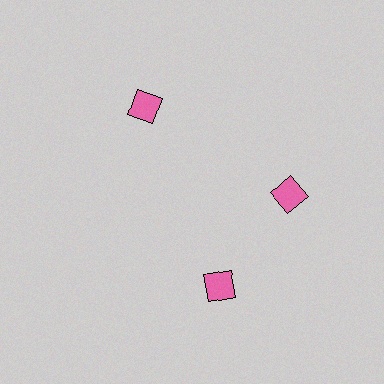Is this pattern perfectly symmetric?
No. The 3 pink diamonds are arranged in a ring, but one element near the 7 o'clock position is rotated out of alignment along the ring, breaking the 3-fold rotational symmetry.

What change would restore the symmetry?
The symmetry would be restored by rotating it back into even spacing with its neighbors so that all 3 diamonds sit at equal angles and equal distance from the center.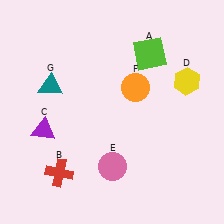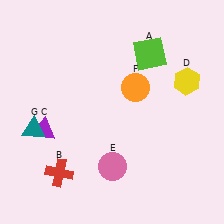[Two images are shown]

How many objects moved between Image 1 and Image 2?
1 object moved between the two images.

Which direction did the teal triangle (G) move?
The teal triangle (G) moved down.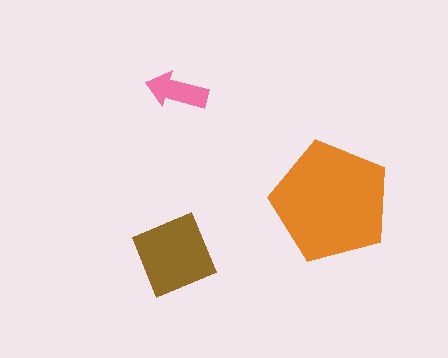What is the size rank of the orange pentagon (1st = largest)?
1st.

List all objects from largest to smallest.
The orange pentagon, the brown diamond, the pink arrow.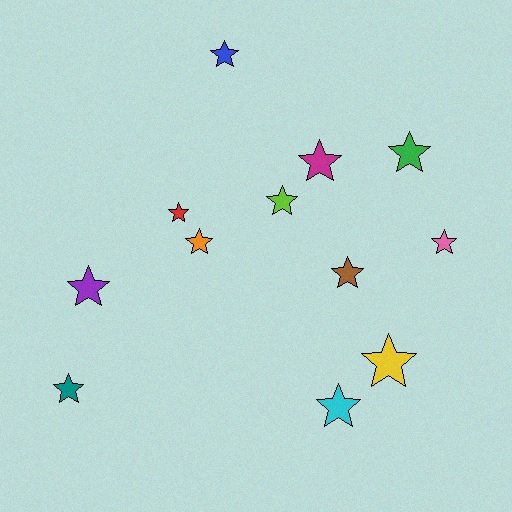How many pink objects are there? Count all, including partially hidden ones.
There is 1 pink object.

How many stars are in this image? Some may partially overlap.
There are 12 stars.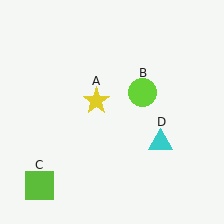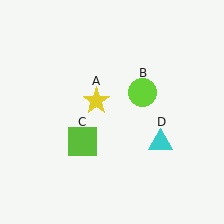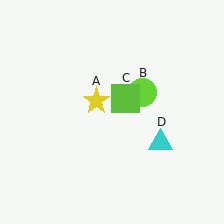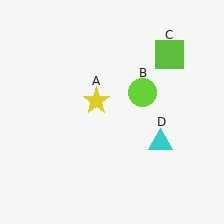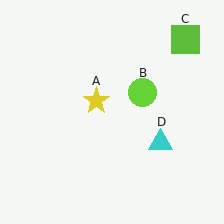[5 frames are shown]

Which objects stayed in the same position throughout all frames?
Yellow star (object A) and lime circle (object B) and cyan triangle (object D) remained stationary.